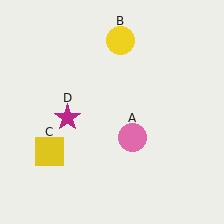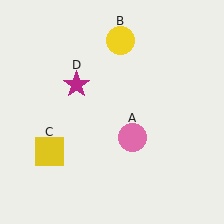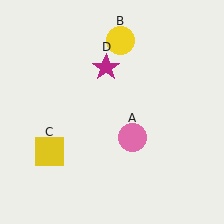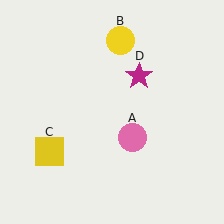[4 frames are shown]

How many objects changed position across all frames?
1 object changed position: magenta star (object D).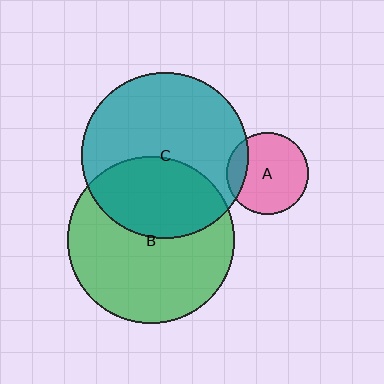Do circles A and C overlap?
Yes.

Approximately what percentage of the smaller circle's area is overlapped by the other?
Approximately 15%.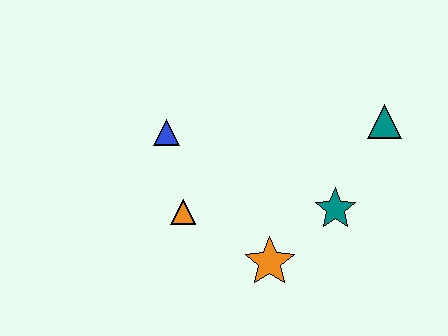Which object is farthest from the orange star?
The teal triangle is farthest from the orange star.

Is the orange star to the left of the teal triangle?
Yes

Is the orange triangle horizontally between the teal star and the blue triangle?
Yes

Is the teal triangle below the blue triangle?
No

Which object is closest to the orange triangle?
The blue triangle is closest to the orange triangle.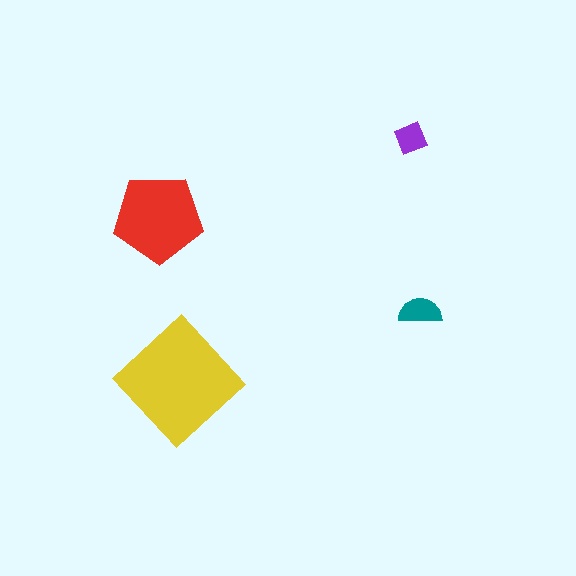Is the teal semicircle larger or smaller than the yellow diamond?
Smaller.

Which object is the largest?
The yellow diamond.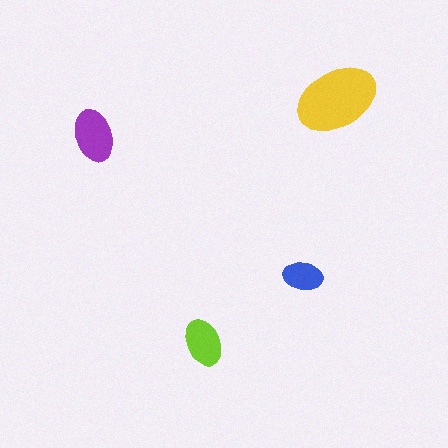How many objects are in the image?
There are 4 objects in the image.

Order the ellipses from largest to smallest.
the yellow one, the purple one, the lime one, the blue one.